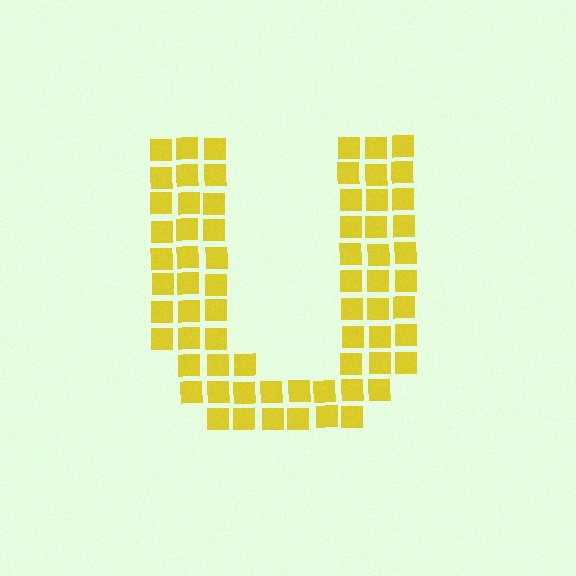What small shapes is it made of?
It is made of small squares.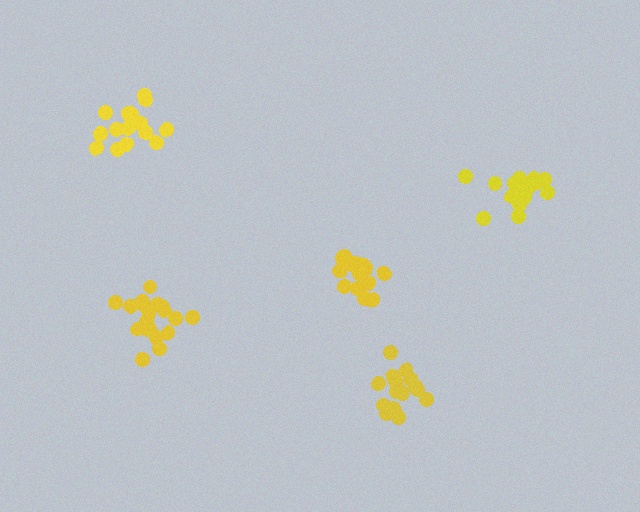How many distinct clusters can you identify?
There are 5 distinct clusters.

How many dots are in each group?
Group 1: 16 dots, Group 2: 18 dots, Group 3: 17 dots, Group 4: 19 dots, Group 5: 16 dots (86 total).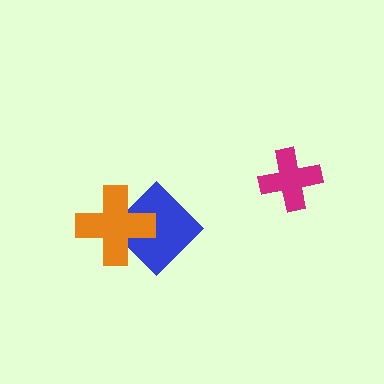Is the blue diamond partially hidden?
Yes, it is partially covered by another shape.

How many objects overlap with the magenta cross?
0 objects overlap with the magenta cross.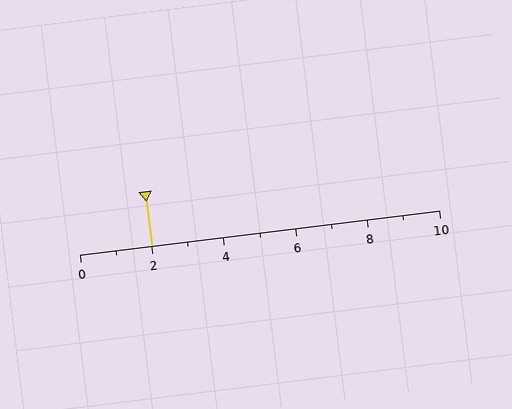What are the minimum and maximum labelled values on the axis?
The axis runs from 0 to 10.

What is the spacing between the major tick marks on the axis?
The major ticks are spaced 2 apart.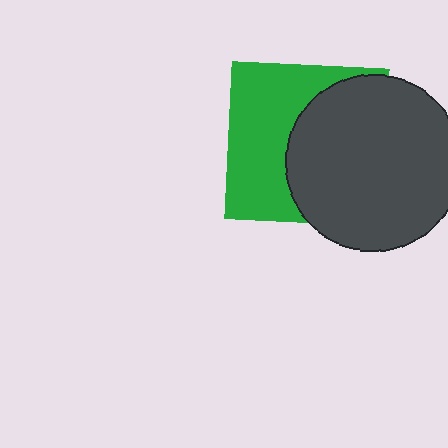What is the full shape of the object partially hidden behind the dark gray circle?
The partially hidden object is a green square.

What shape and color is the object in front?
The object in front is a dark gray circle.